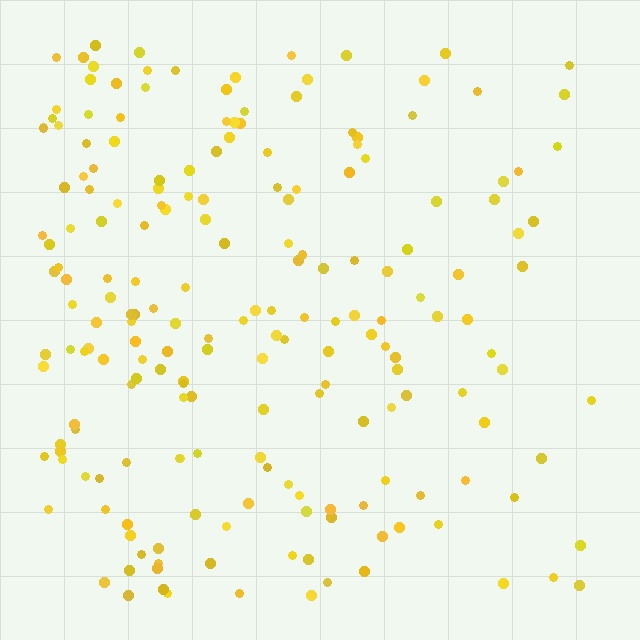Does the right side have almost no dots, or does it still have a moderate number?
Still a moderate number, just noticeably fewer than the left.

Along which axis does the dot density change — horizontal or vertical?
Horizontal.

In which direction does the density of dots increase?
From right to left, with the left side densest.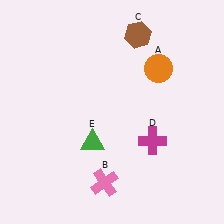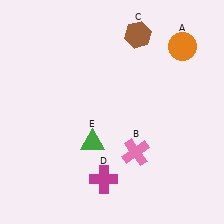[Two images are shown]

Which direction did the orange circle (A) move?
The orange circle (A) moved right.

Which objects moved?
The objects that moved are: the orange circle (A), the pink cross (B), the magenta cross (D).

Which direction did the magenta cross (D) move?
The magenta cross (D) moved left.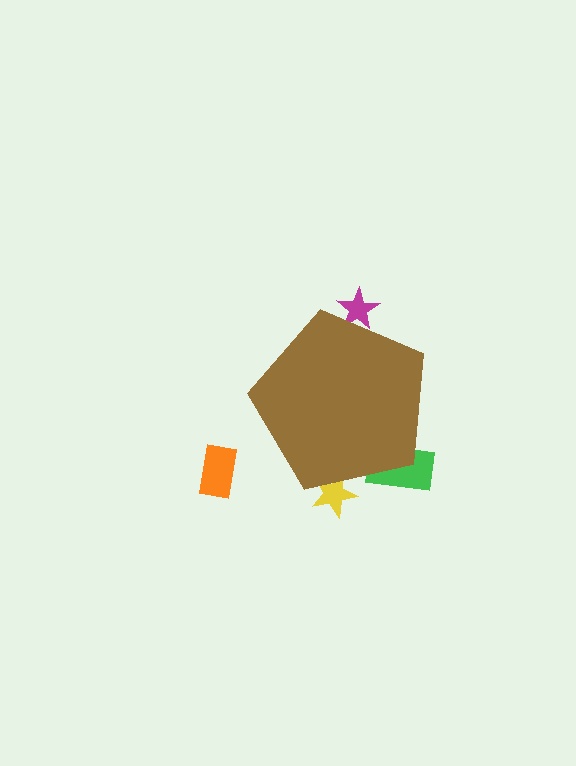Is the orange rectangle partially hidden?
No, the orange rectangle is fully visible.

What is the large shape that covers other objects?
A brown pentagon.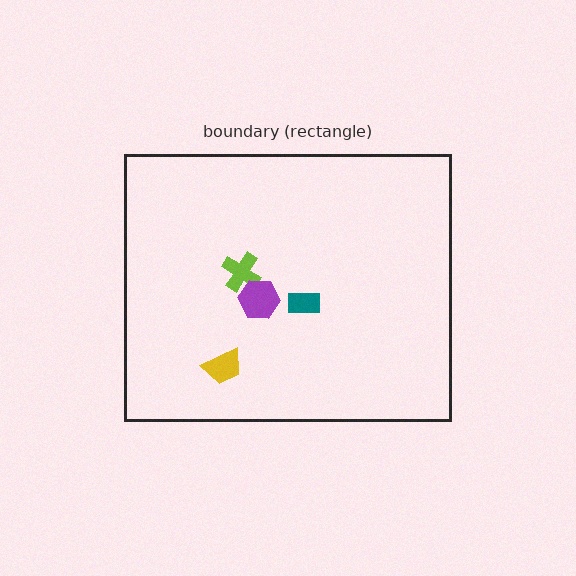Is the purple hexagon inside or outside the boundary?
Inside.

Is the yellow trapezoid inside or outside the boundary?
Inside.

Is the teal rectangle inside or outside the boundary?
Inside.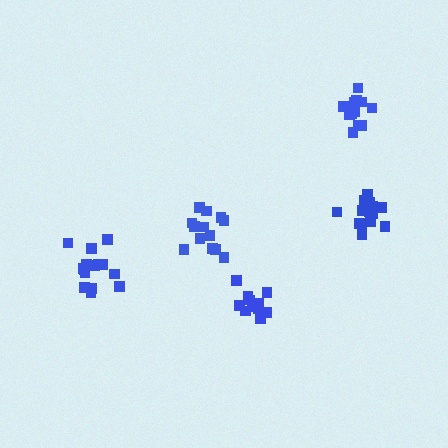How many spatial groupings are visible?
There are 5 spatial groupings.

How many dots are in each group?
Group 1: 13 dots, Group 2: 15 dots, Group 3: 16 dots, Group 4: 11 dots, Group 5: 14 dots (69 total).